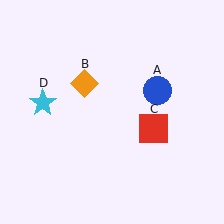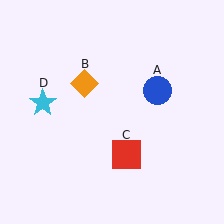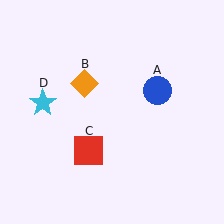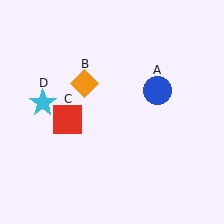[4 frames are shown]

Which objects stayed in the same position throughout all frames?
Blue circle (object A) and orange diamond (object B) and cyan star (object D) remained stationary.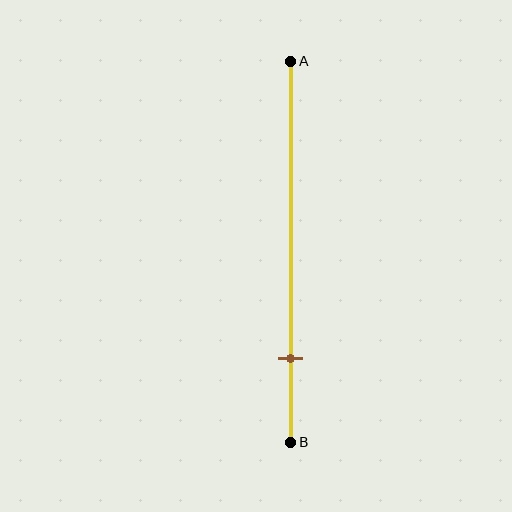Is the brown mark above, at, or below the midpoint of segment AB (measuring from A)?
The brown mark is below the midpoint of segment AB.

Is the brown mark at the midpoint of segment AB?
No, the mark is at about 80% from A, not at the 50% midpoint.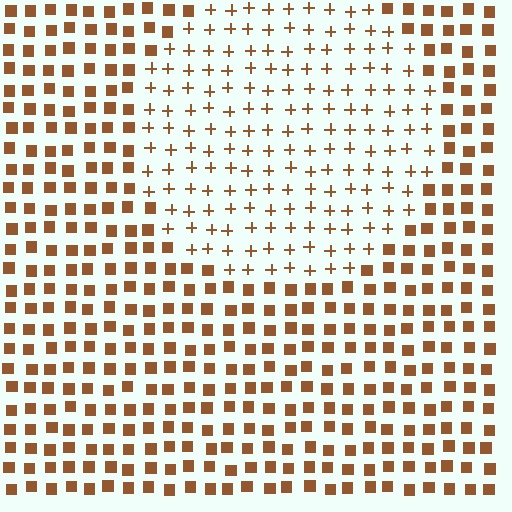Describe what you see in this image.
The image is filled with small brown elements arranged in a uniform grid. A circle-shaped region contains plus signs, while the surrounding area contains squares. The boundary is defined purely by the change in element shape.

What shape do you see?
I see a circle.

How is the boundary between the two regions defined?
The boundary is defined by a change in element shape: plus signs inside vs. squares outside. All elements share the same color and spacing.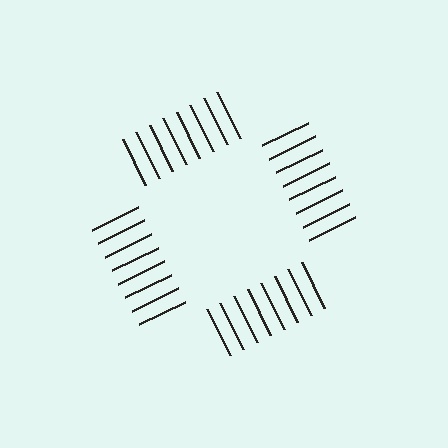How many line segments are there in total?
32 — 8 along each of the 4 edges.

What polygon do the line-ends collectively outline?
An illusory square — the line segments terminate on its edges but no continuous stroke is drawn.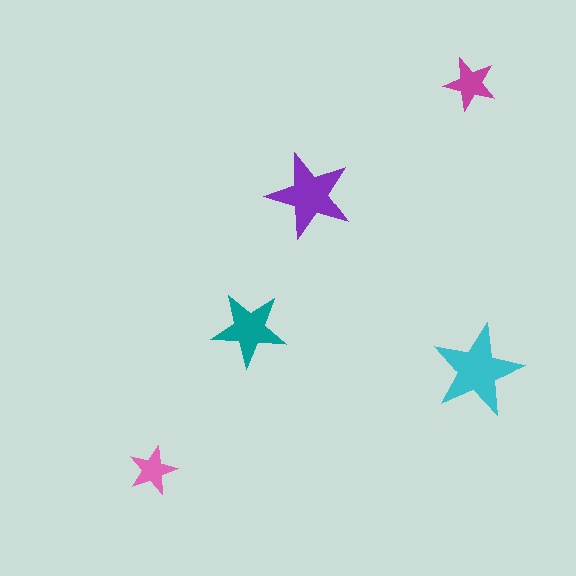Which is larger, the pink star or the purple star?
The purple one.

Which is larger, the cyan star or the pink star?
The cyan one.